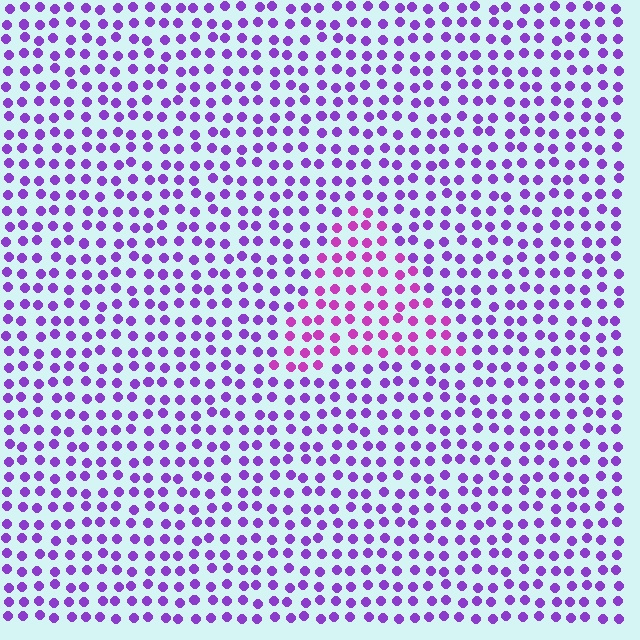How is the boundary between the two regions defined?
The boundary is defined purely by a slight shift in hue (about 32 degrees). Spacing, size, and orientation are identical on both sides.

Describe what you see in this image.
The image is filled with small purple elements in a uniform arrangement. A triangle-shaped region is visible where the elements are tinted to a slightly different hue, forming a subtle color boundary.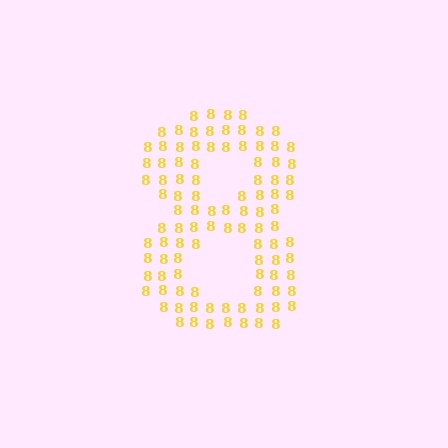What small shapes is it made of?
It is made of small digit 8's.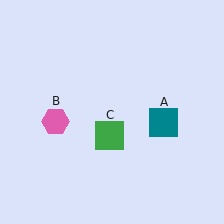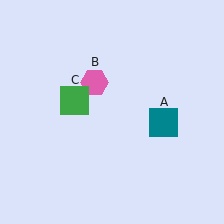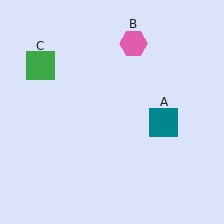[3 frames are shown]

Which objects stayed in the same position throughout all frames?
Teal square (object A) remained stationary.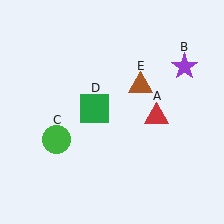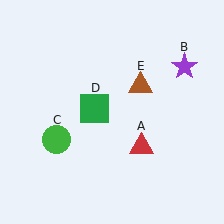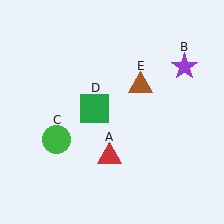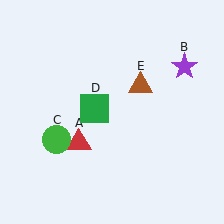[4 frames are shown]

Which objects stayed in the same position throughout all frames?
Purple star (object B) and green circle (object C) and green square (object D) and brown triangle (object E) remained stationary.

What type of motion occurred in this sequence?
The red triangle (object A) rotated clockwise around the center of the scene.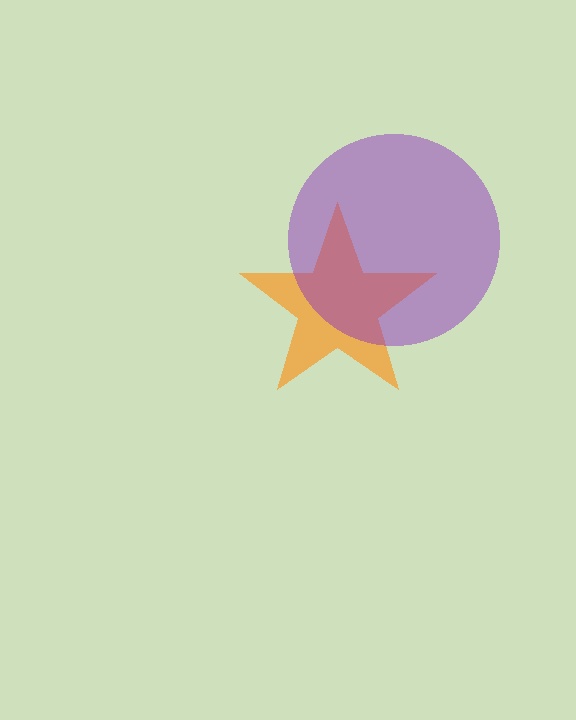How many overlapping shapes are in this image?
There are 2 overlapping shapes in the image.